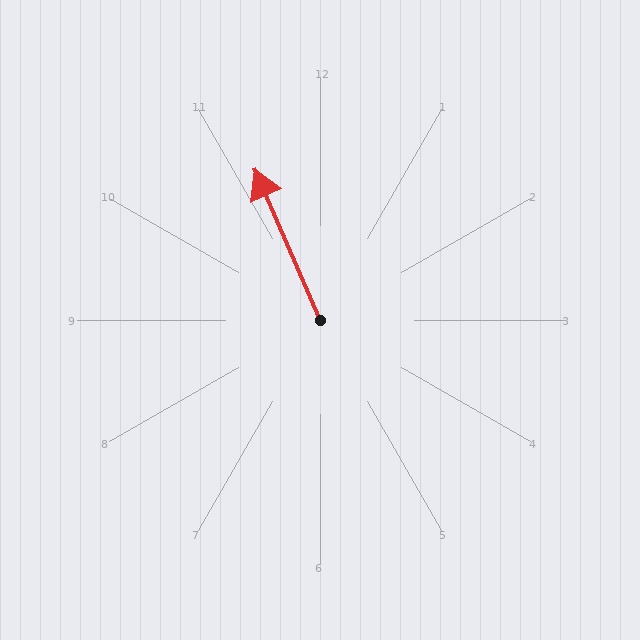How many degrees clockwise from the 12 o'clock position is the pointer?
Approximately 337 degrees.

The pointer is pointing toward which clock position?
Roughly 11 o'clock.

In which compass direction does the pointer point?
Northwest.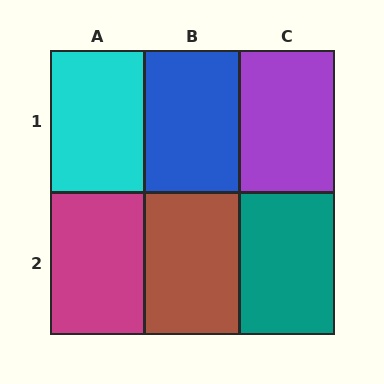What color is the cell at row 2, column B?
Brown.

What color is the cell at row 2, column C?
Teal.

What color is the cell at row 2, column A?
Magenta.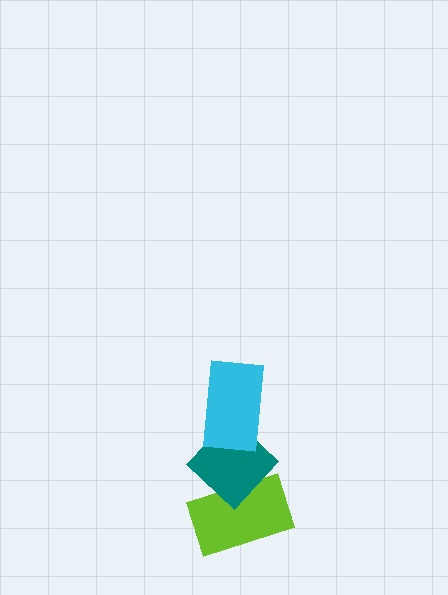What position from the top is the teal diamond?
The teal diamond is 2nd from the top.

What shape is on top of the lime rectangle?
The teal diamond is on top of the lime rectangle.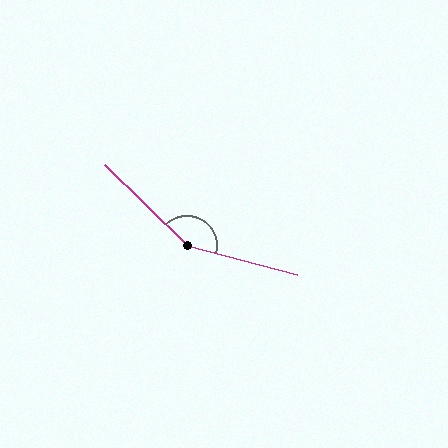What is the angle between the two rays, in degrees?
Approximately 150 degrees.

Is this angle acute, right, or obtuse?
It is obtuse.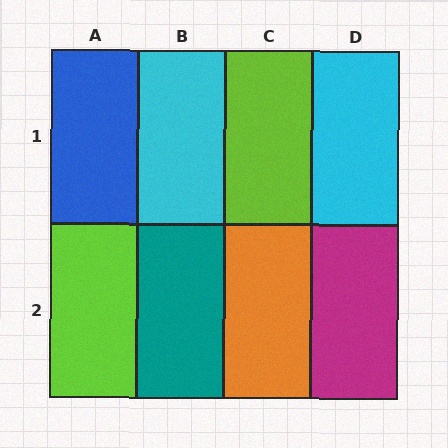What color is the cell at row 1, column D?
Cyan.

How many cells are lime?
2 cells are lime.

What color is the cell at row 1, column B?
Cyan.